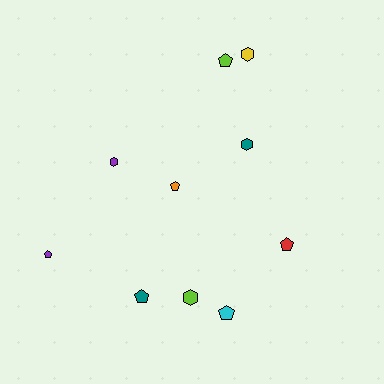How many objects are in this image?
There are 10 objects.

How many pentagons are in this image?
There are 6 pentagons.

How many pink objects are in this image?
There are no pink objects.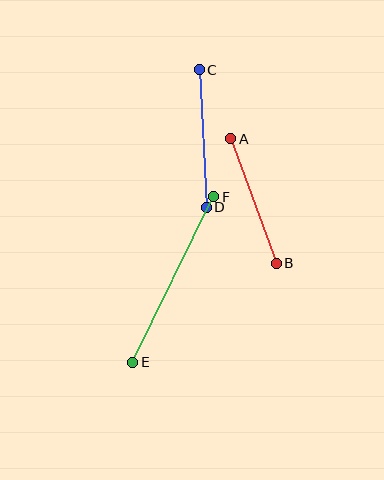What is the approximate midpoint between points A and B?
The midpoint is at approximately (253, 201) pixels.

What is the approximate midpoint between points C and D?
The midpoint is at approximately (203, 139) pixels.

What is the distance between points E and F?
The distance is approximately 184 pixels.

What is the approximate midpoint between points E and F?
The midpoint is at approximately (173, 280) pixels.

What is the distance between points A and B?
The distance is approximately 133 pixels.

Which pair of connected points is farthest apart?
Points E and F are farthest apart.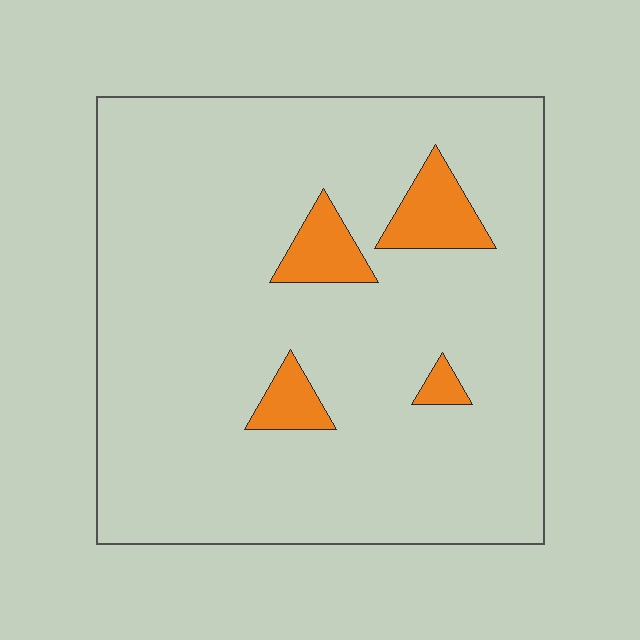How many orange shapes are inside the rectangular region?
4.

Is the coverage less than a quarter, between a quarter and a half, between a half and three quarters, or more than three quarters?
Less than a quarter.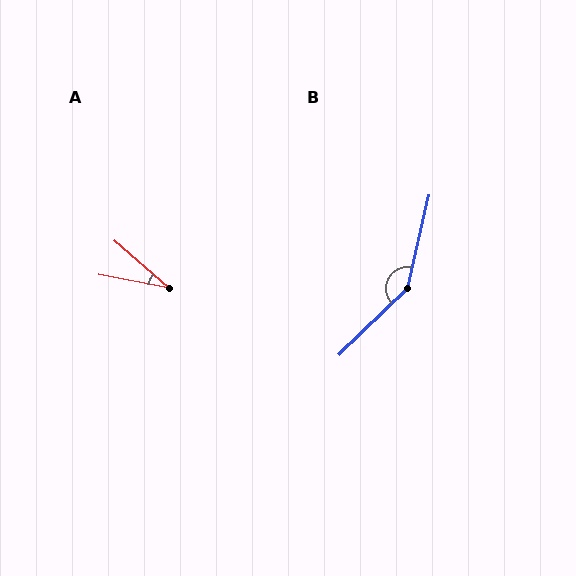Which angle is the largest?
B, at approximately 147 degrees.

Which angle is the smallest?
A, at approximately 30 degrees.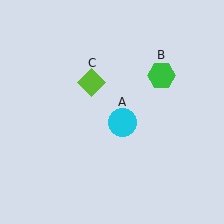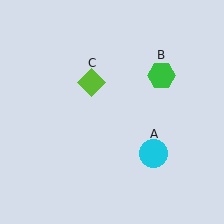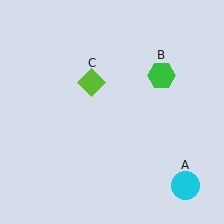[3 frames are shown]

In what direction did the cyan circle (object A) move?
The cyan circle (object A) moved down and to the right.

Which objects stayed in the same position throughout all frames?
Green hexagon (object B) and lime diamond (object C) remained stationary.